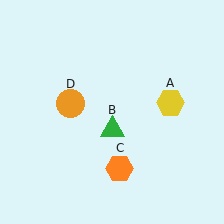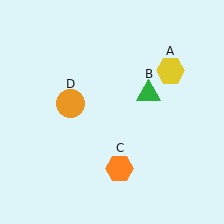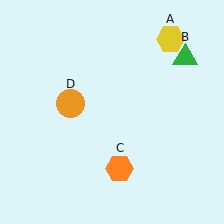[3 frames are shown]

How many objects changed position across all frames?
2 objects changed position: yellow hexagon (object A), green triangle (object B).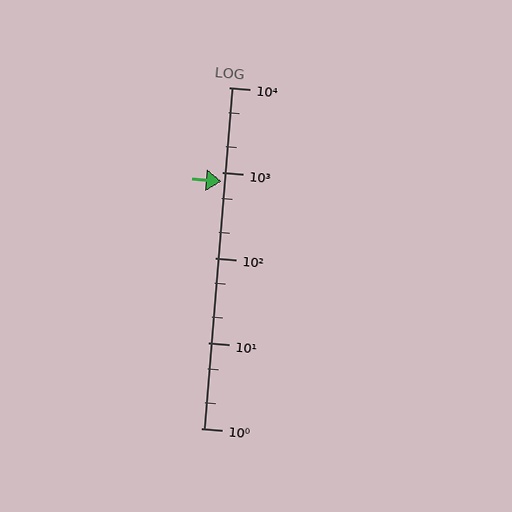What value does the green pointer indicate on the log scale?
The pointer indicates approximately 790.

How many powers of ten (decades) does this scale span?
The scale spans 4 decades, from 1 to 10000.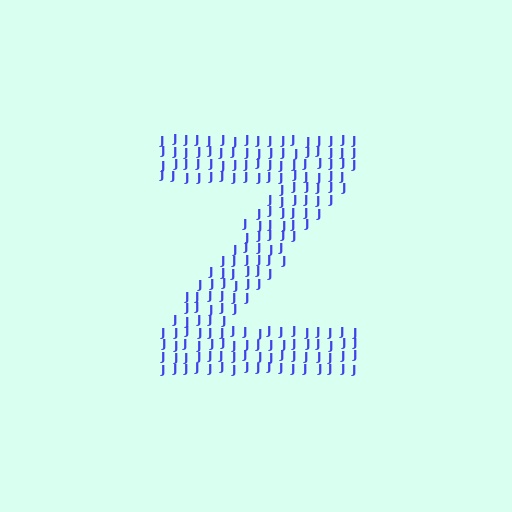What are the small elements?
The small elements are letter J's.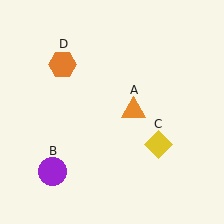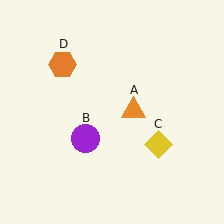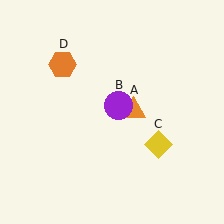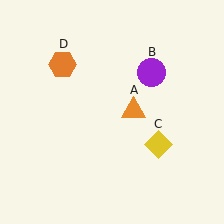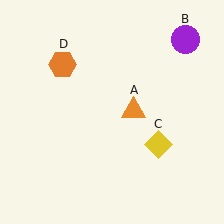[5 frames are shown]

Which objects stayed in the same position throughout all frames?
Orange triangle (object A) and yellow diamond (object C) and orange hexagon (object D) remained stationary.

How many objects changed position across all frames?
1 object changed position: purple circle (object B).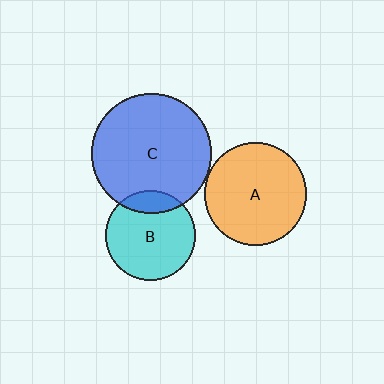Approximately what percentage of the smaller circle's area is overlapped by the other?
Approximately 15%.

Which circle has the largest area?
Circle C (blue).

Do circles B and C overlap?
Yes.